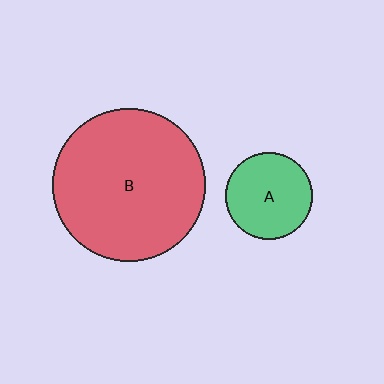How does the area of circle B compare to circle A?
Approximately 3.1 times.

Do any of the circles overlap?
No, none of the circles overlap.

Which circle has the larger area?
Circle B (red).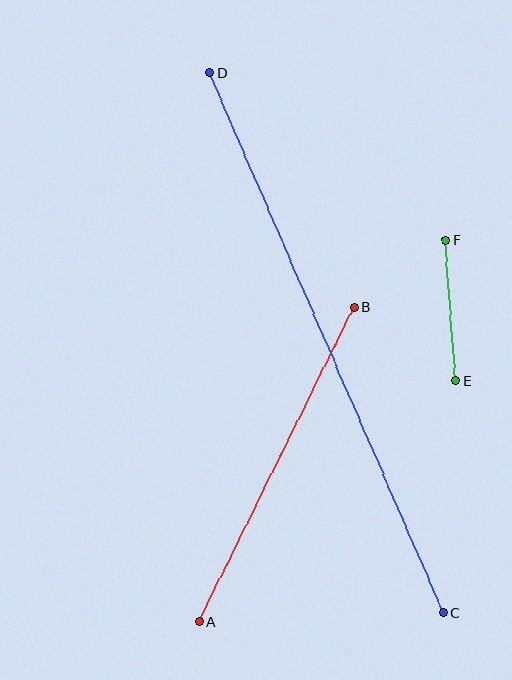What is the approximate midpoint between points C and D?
The midpoint is at approximately (327, 343) pixels.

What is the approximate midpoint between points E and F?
The midpoint is at approximately (451, 310) pixels.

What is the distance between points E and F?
The distance is approximately 141 pixels.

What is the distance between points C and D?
The distance is approximately 587 pixels.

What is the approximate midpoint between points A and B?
The midpoint is at approximately (276, 464) pixels.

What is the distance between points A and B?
The distance is approximately 351 pixels.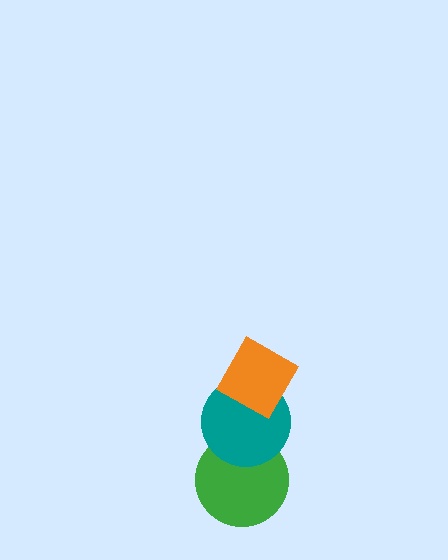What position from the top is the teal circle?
The teal circle is 2nd from the top.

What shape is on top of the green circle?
The teal circle is on top of the green circle.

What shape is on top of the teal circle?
The orange diamond is on top of the teal circle.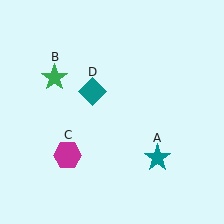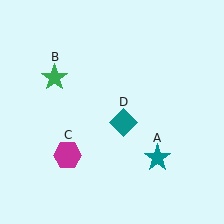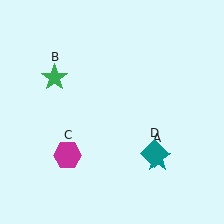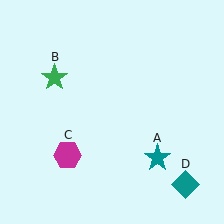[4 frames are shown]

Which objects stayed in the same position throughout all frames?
Teal star (object A) and green star (object B) and magenta hexagon (object C) remained stationary.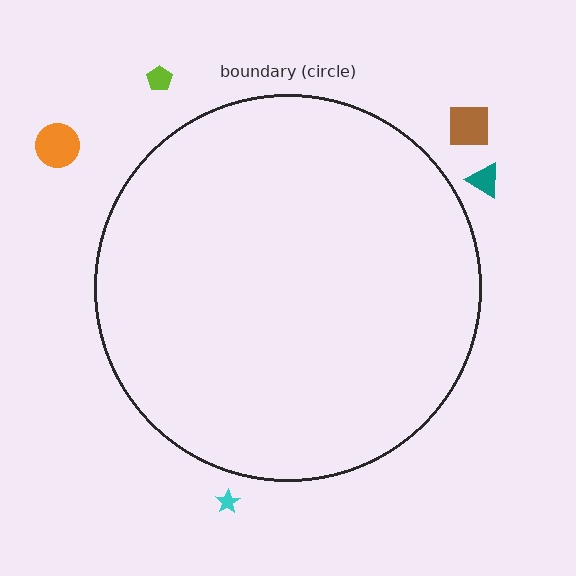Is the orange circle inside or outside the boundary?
Outside.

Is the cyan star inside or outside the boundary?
Outside.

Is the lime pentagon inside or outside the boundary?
Outside.